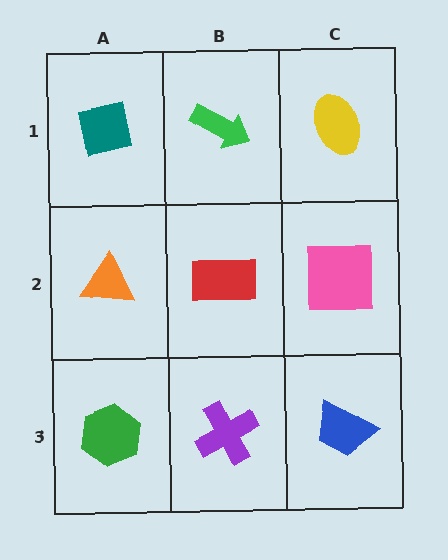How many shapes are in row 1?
3 shapes.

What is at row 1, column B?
A green arrow.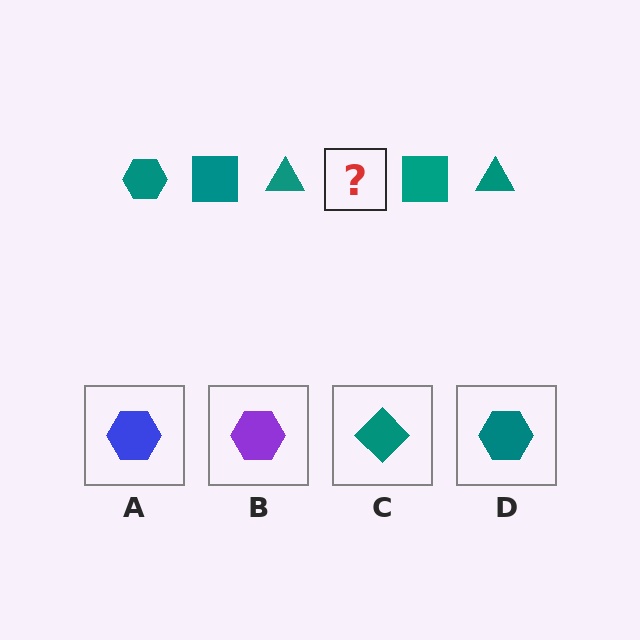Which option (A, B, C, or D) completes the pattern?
D.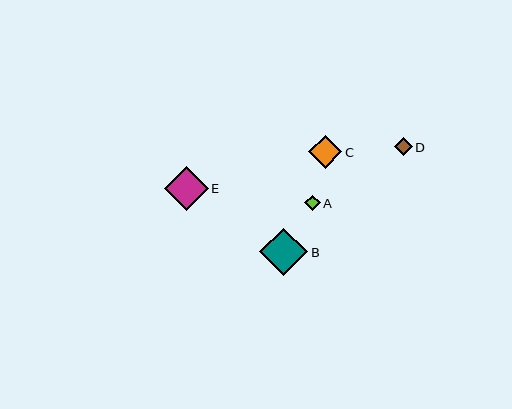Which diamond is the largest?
Diamond B is the largest with a size of approximately 48 pixels.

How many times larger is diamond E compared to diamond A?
Diamond E is approximately 2.9 times the size of diamond A.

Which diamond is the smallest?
Diamond A is the smallest with a size of approximately 15 pixels.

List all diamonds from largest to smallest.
From largest to smallest: B, E, C, D, A.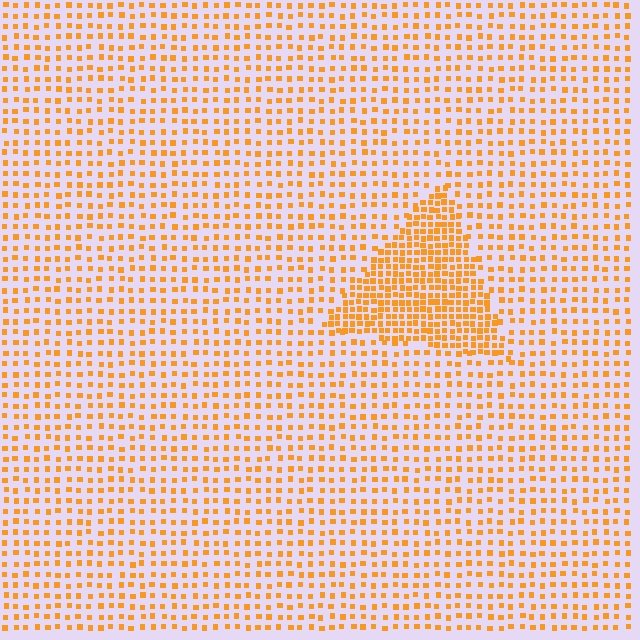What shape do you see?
I see a triangle.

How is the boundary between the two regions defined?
The boundary is defined by a change in element density (approximately 2.2x ratio). All elements are the same color, size, and shape.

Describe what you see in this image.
The image contains small orange elements arranged at two different densities. A triangle-shaped region is visible where the elements are more densely packed than the surrounding area.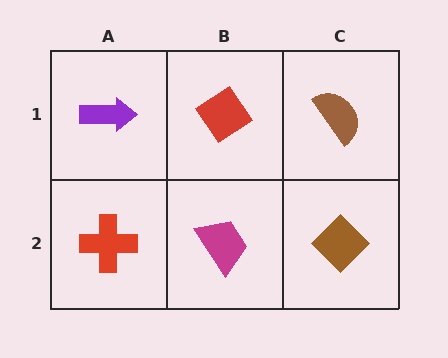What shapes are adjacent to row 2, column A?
A purple arrow (row 1, column A), a magenta trapezoid (row 2, column B).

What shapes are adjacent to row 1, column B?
A magenta trapezoid (row 2, column B), a purple arrow (row 1, column A), a brown semicircle (row 1, column C).